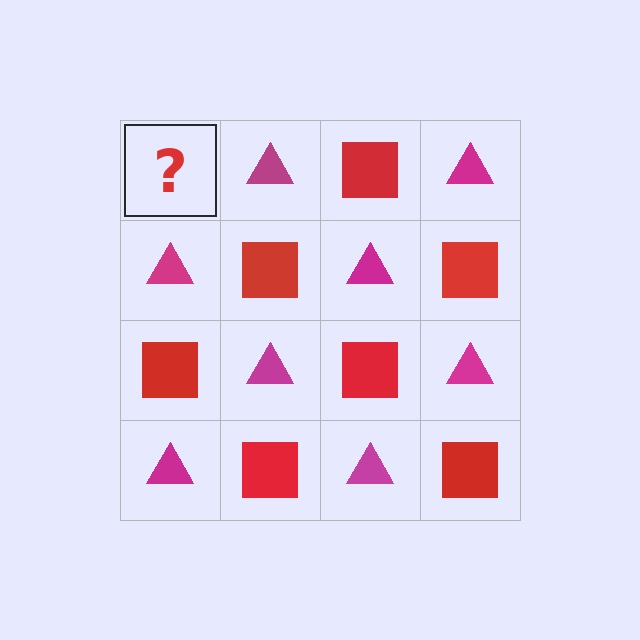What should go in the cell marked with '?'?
The missing cell should contain a red square.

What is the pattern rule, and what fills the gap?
The rule is that it alternates red square and magenta triangle in a checkerboard pattern. The gap should be filled with a red square.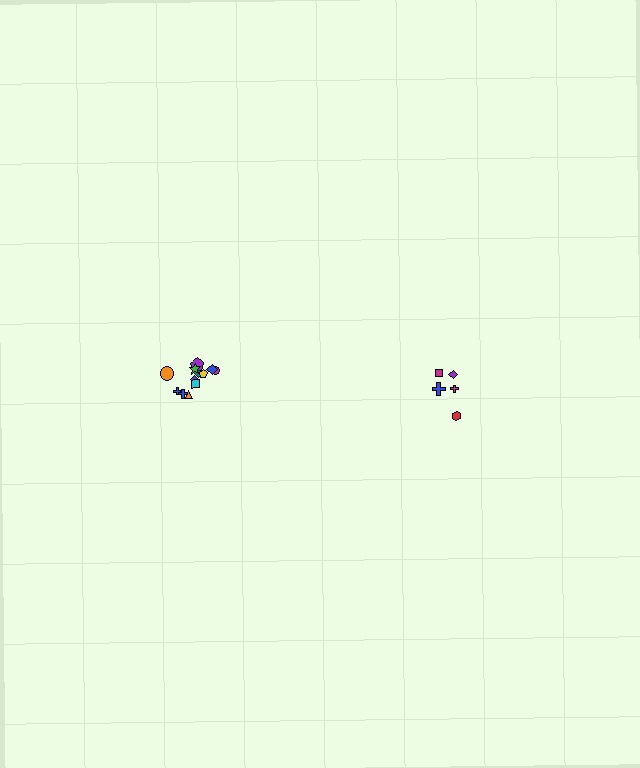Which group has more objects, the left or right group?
The left group.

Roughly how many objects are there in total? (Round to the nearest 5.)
Roughly 15 objects in total.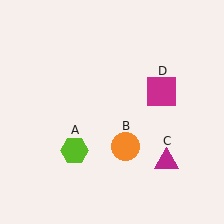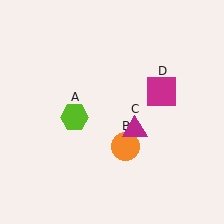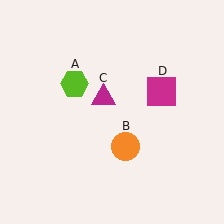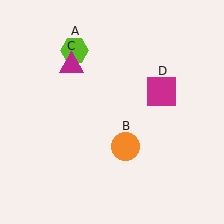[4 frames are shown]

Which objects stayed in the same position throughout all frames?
Orange circle (object B) and magenta square (object D) remained stationary.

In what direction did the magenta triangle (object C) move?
The magenta triangle (object C) moved up and to the left.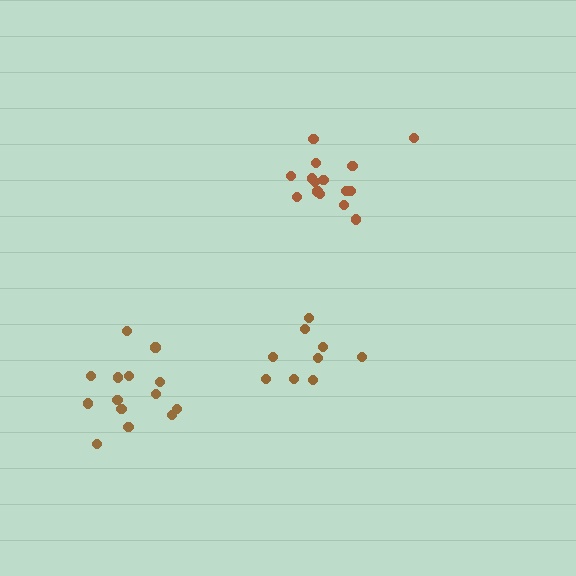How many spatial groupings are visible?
There are 3 spatial groupings.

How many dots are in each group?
Group 1: 14 dots, Group 2: 9 dots, Group 3: 15 dots (38 total).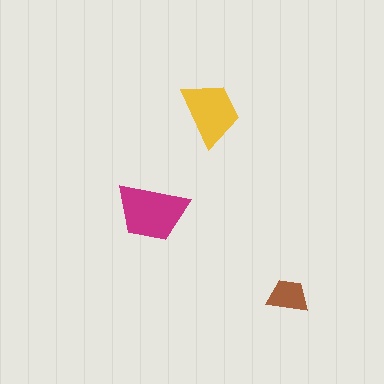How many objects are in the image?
There are 3 objects in the image.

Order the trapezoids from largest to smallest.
the magenta one, the yellow one, the brown one.